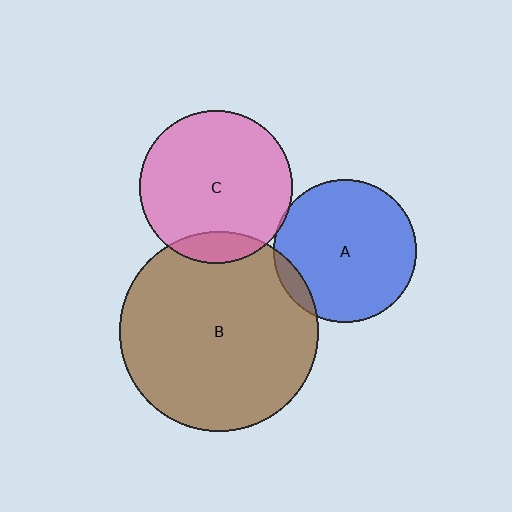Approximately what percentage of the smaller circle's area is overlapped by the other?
Approximately 10%.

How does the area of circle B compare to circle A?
Approximately 1.9 times.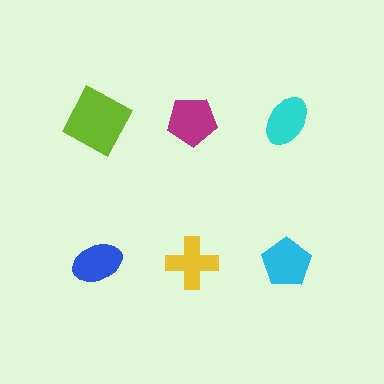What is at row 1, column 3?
A cyan ellipse.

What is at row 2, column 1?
A blue ellipse.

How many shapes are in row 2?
3 shapes.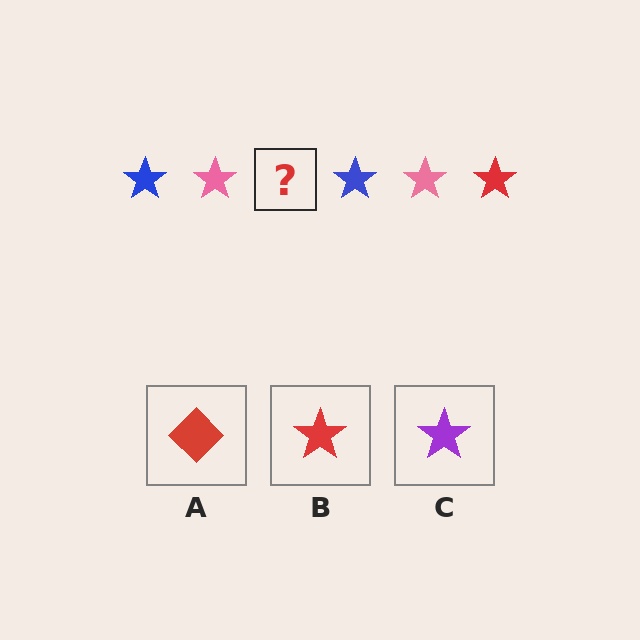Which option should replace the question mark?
Option B.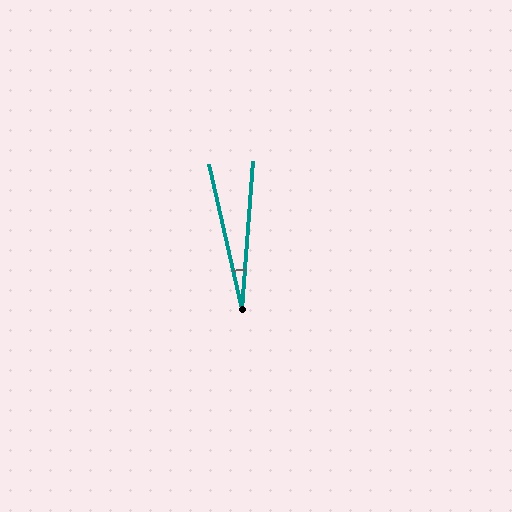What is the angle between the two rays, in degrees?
Approximately 17 degrees.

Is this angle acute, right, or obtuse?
It is acute.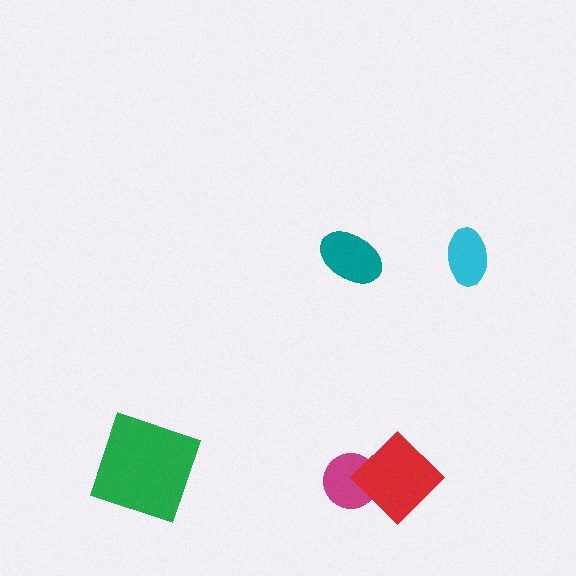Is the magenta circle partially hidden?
Yes, it is partially covered by another shape.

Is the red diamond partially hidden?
No, no other shape covers it.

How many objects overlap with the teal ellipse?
0 objects overlap with the teal ellipse.